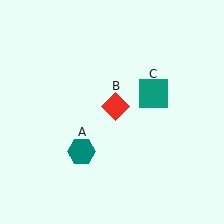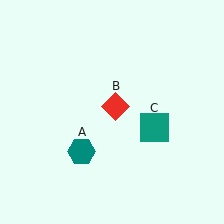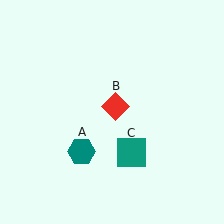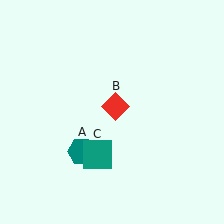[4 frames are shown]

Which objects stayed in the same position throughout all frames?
Teal hexagon (object A) and red diamond (object B) remained stationary.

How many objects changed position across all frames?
1 object changed position: teal square (object C).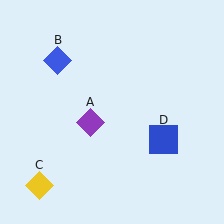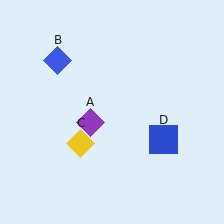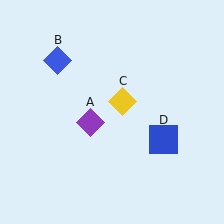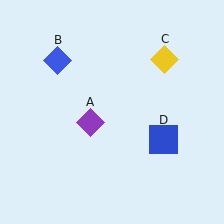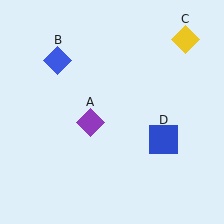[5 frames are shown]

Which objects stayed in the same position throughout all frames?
Purple diamond (object A) and blue diamond (object B) and blue square (object D) remained stationary.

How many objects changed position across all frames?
1 object changed position: yellow diamond (object C).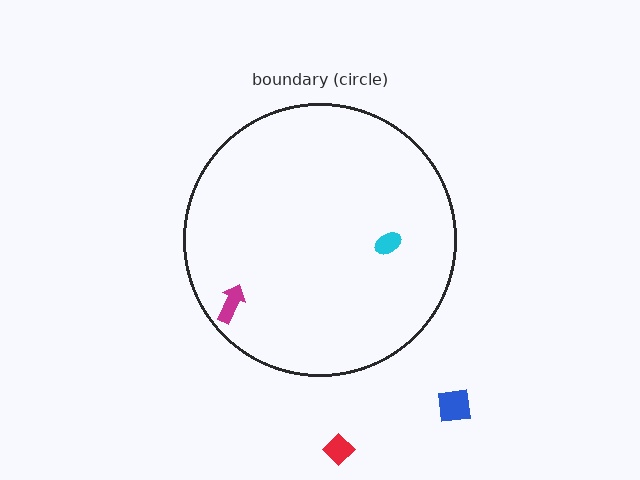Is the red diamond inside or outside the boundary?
Outside.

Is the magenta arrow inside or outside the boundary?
Inside.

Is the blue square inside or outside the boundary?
Outside.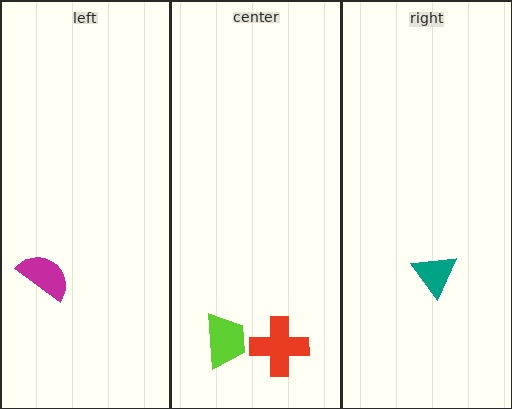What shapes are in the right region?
The teal triangle.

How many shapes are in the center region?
2.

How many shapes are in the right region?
1.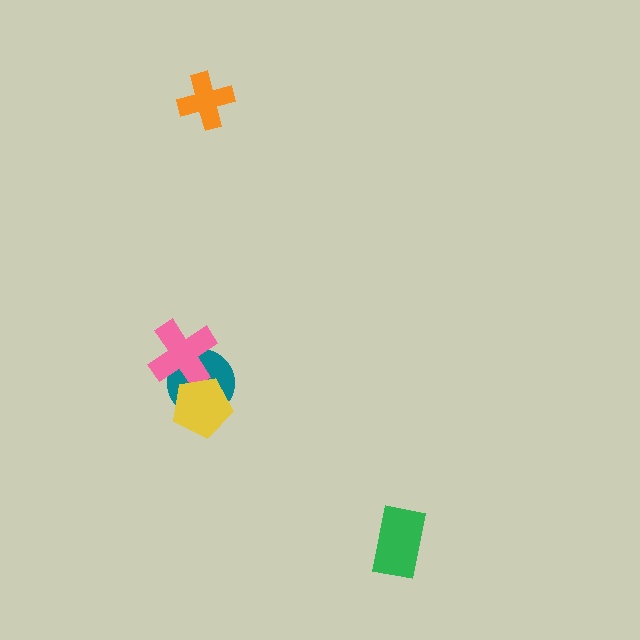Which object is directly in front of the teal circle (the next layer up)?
The pink cross is directly in front of the teal circle.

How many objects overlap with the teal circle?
2 objects overlap with the teal circle.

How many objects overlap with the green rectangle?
0 objects overlap with the green rectangle.